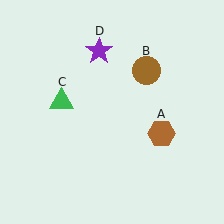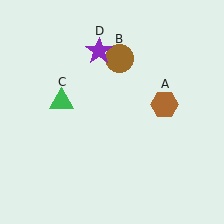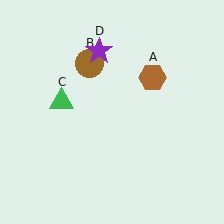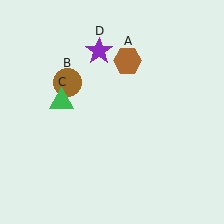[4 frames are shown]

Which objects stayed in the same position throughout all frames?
Green triangle (object C) and purple star (object D) remained stationary.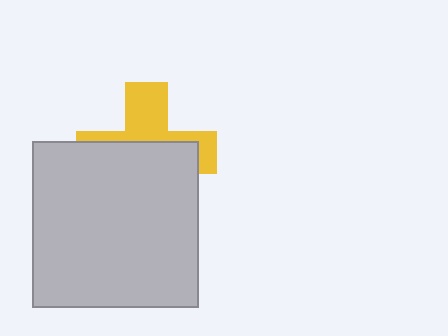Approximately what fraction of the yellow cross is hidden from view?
Roughly 60% of the yellow cross is hidden behind the light gray square.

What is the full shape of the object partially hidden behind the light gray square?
The partially hidden object is a yellow cross.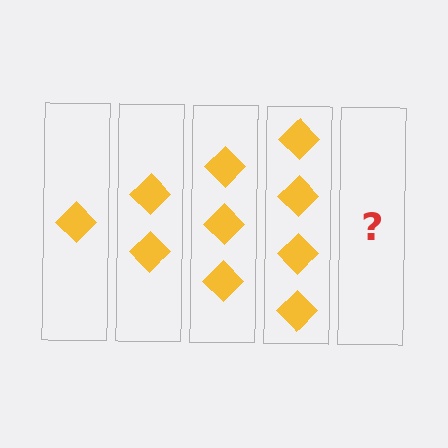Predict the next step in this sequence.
The next step is 5 diamonds.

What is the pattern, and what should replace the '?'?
The pattern is that each step adds one more diamond. The '?' should be 5 diamonds.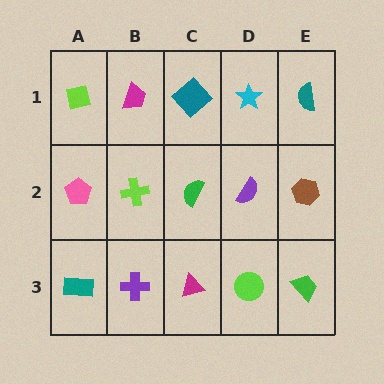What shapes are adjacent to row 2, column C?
A teal diamond (row 1, column C), a magenta triangle (row 3, column C), a lime cross (row 2, column B), a purple semicircle (row 2, column D).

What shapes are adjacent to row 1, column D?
A purple semicircle (row 2, column D), a teal diamond (row 1, column C), a teal semicircle (row 1, column E).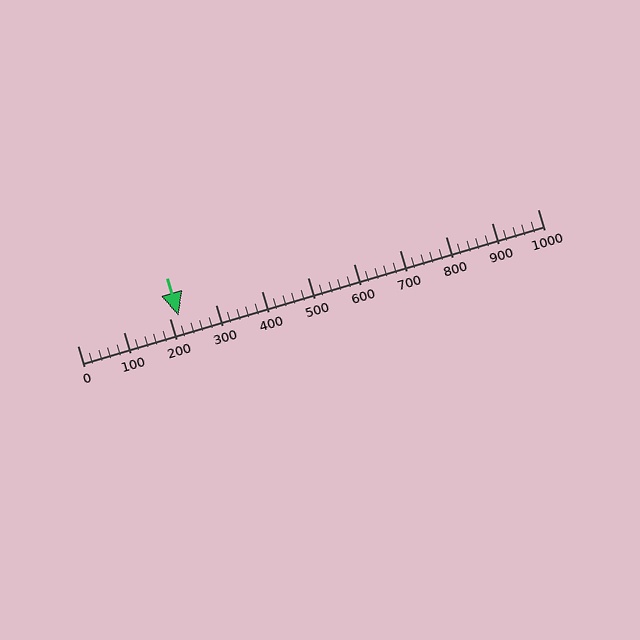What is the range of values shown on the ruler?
The ruler shows values from 0 to 1000.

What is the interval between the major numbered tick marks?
The major tick marks are spaced 100 units apart.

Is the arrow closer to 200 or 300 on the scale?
The arrow is closer to 200.